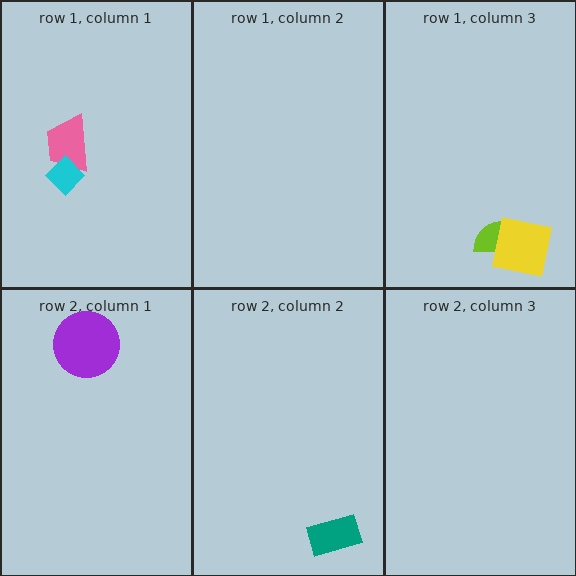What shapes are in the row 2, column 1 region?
The purple circle.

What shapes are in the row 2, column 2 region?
The teal rectangle.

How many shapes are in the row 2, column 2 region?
1.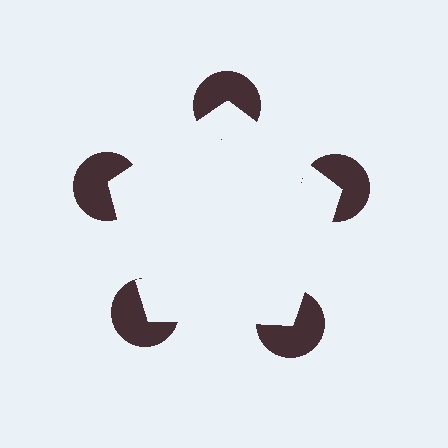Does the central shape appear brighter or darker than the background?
It typically appears slightly brighter than the background, even though no actual brightness change is drawn.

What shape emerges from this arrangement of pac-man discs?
An illusory pentagon — its edges are inferred from the aligned wedge cuts in the pac-man discs, not physically drawn.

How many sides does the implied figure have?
5 sides.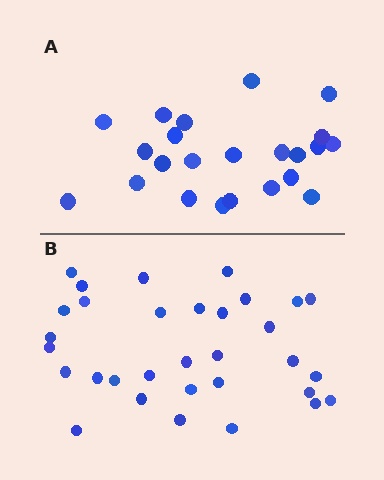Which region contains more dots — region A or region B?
Region B (the bottom region) has more dots.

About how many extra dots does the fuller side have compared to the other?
Region B has roughly 8 or so more dots than region A.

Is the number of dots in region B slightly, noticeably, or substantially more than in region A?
Region B has noticeably more, but not dramatically so. The ratio is roughly 1.4 to 1.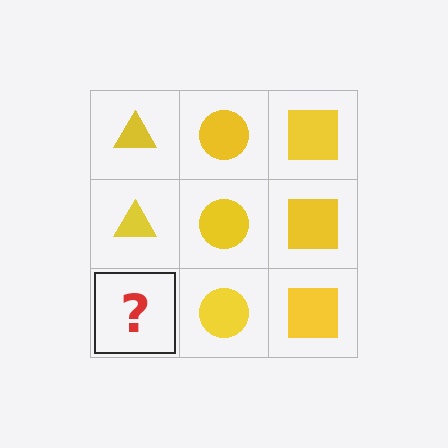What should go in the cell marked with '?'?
The missing cell should contain a yellow triangle.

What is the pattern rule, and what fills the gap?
The rule is that each column has a consistent shape. The gap should be filled with a yellow triangle.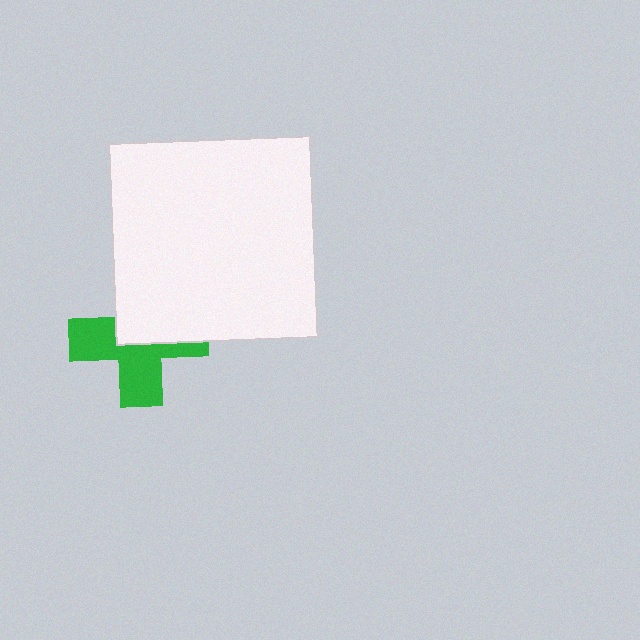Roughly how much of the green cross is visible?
About half of it is visible (roughly 53%).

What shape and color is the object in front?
The object in front is a white square.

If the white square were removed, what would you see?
You would see the complete green cross.